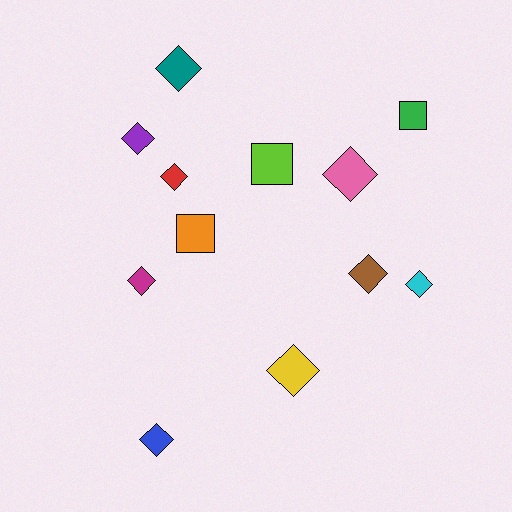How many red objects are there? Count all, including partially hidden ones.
There is 1 red object.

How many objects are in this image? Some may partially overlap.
There are 12 objects.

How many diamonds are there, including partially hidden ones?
There are 9 diamonds.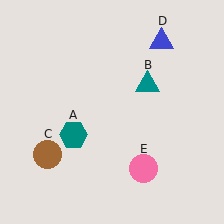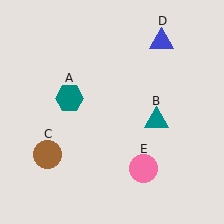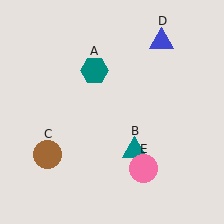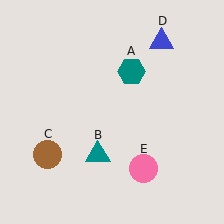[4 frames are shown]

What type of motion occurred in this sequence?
The teal hexagon (object A), teal triangle (object B) rotated clockwise around the center of the scene.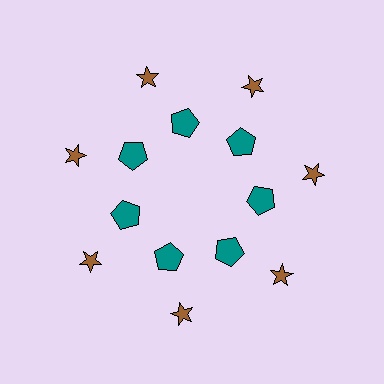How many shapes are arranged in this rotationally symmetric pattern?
There are 14 shapes, arranged in 7 groups of 2.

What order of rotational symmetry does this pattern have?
This pattern has 7-fold rotational symmetry.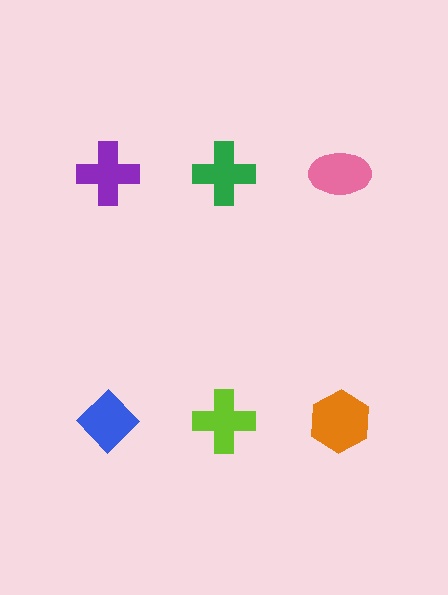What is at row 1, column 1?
A purple cross.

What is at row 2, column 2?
A lime cross.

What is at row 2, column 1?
A blue diamond.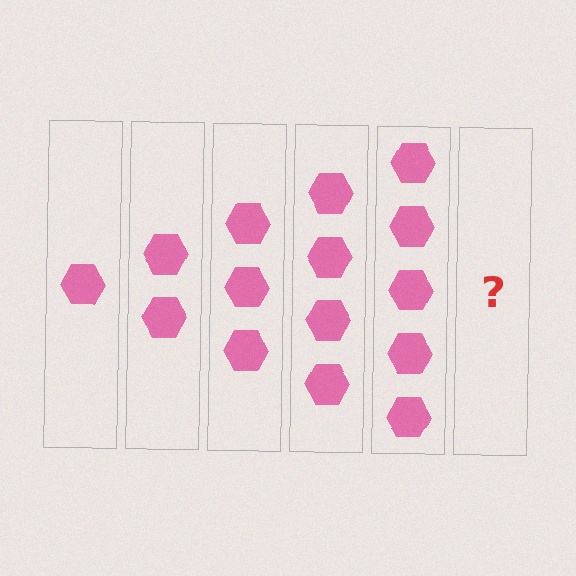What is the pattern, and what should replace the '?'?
The pattern is that each step adds one more hexagon. The '?' should be 6 hexagons.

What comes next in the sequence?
The next element should be 6 hexagons.